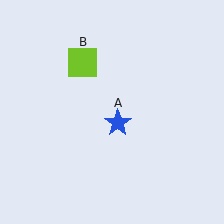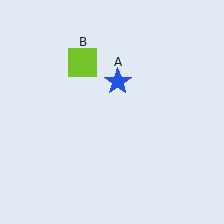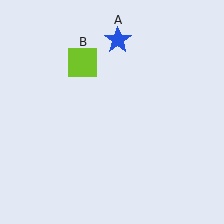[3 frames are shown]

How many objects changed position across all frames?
1 object changed position: blue star (object A).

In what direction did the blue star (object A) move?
The blue star (object A) moved up.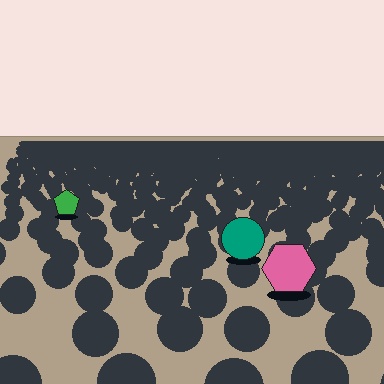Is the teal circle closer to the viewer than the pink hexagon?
No. The pink hexagon is closer — you can tell from the texture gradient: the ground texture is coarser near it.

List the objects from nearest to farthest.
From nearest to farthest: the pink hexagon, the teal circle, the green pentagon.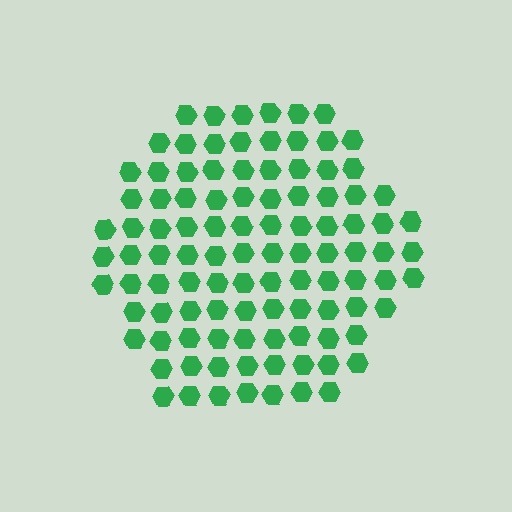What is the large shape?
The large shape is a hexagon.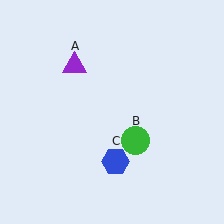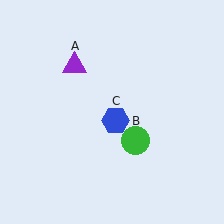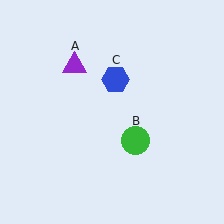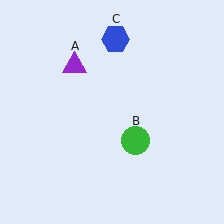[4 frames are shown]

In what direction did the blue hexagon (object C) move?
The blue hexagon (object C) moved up.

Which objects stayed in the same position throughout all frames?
Purple triangle (object A) and green circle (object B) remained stationary.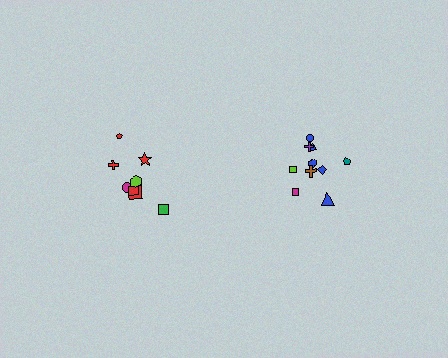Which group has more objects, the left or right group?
The right group.